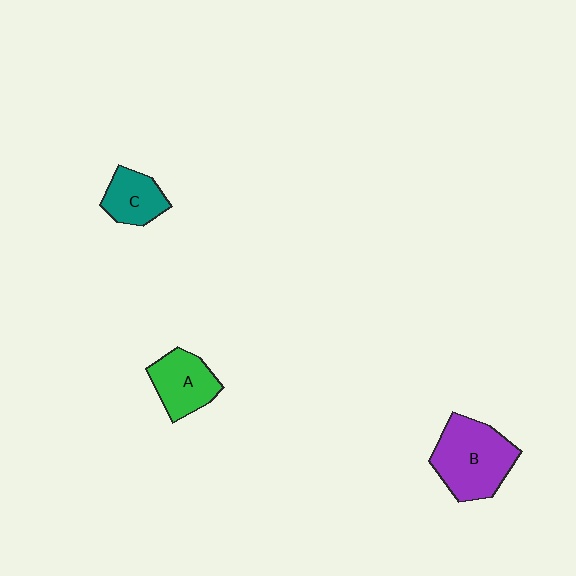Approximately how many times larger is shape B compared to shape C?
Approximately 1.9 times.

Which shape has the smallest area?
Shape C (teal).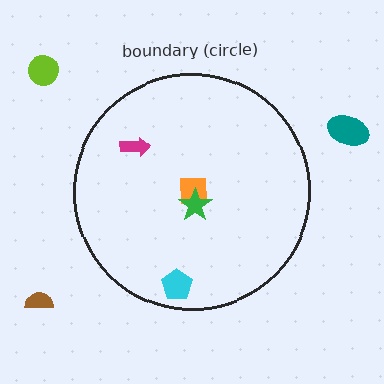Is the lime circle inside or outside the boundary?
Outside.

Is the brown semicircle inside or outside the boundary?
Outside.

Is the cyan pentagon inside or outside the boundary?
Inside.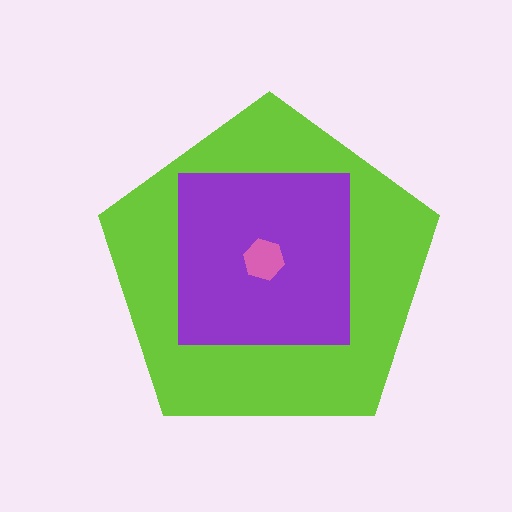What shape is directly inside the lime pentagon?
The purple square.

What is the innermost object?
The pink hexagon.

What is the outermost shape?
The lime pentagon.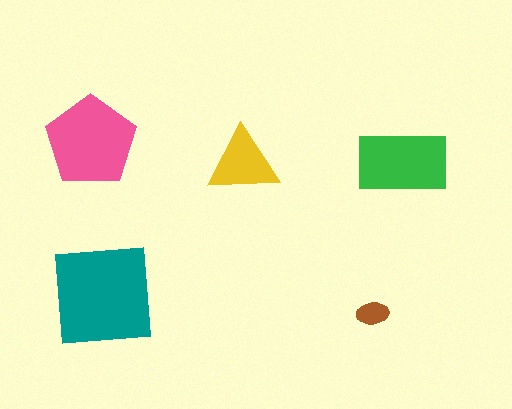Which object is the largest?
The teal square.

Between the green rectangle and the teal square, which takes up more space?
The teal square.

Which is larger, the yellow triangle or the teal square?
The teal square.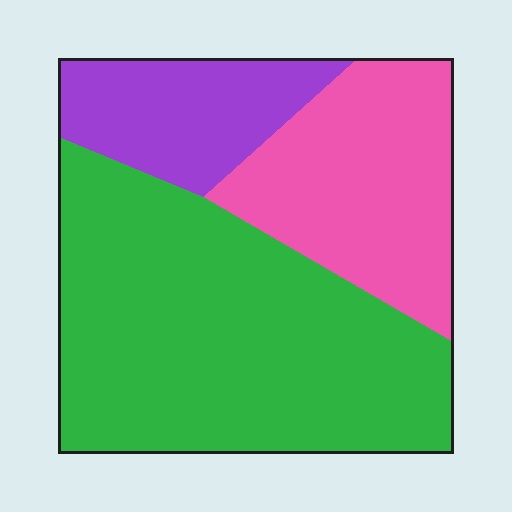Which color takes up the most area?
Green, at roughly 55%.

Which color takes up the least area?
Purple, at roughly 15%.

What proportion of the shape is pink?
Pink takes up about one quarter (1/4) of the shape.